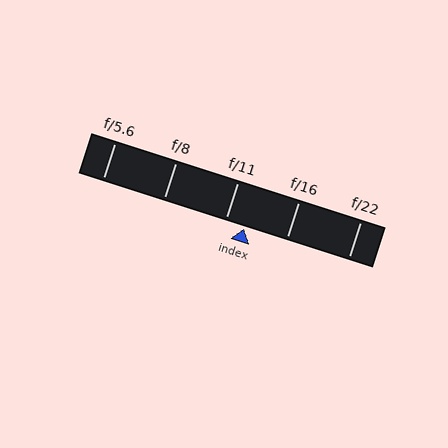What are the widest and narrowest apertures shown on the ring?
The widest aperture shown is f/5.6 and the narrowest is f/22.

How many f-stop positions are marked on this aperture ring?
There are 5 f-stop positions marked.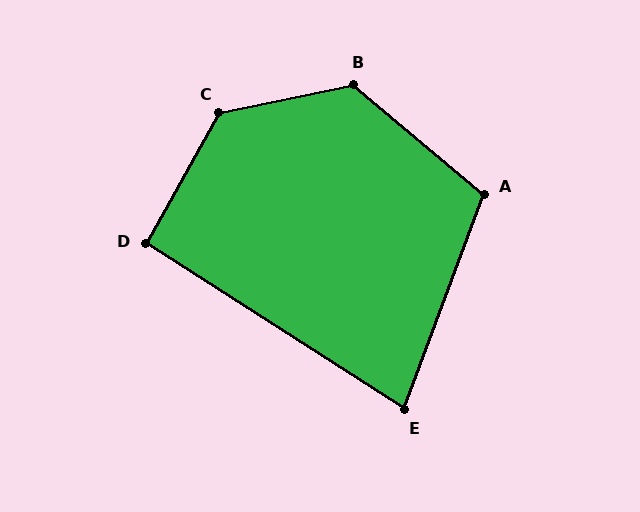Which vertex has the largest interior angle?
C, at approximately 131 degrees.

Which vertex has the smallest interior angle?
E, at approximately 78 degrees.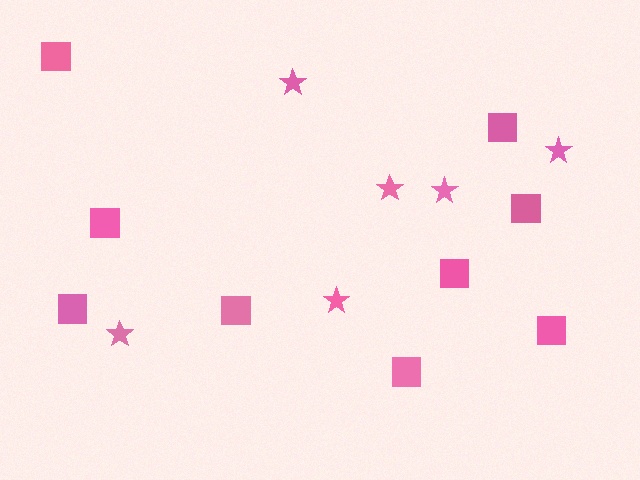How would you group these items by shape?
There are 2 groups: one group of squares (9) and one group of stars (6).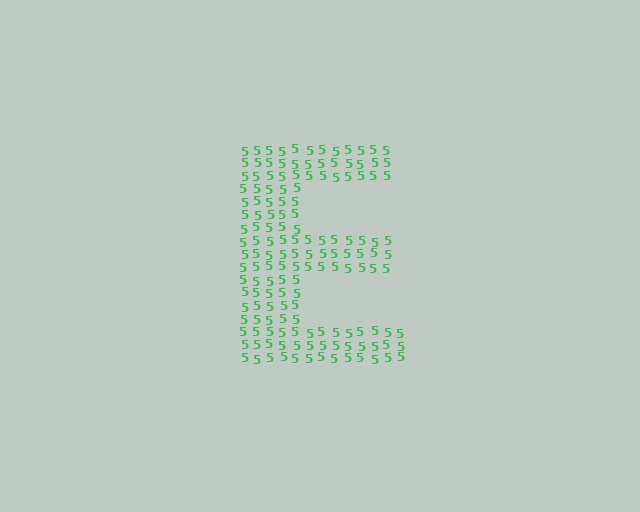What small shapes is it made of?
It is made of small digit 5's.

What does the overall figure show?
The overall figure shows the letter E.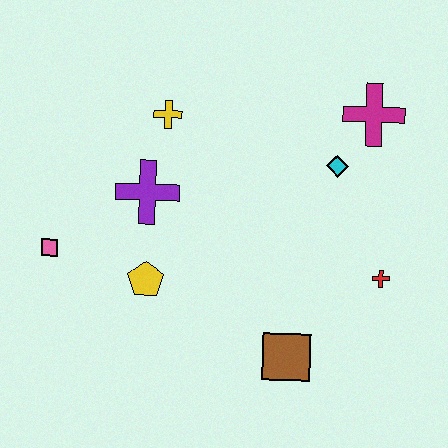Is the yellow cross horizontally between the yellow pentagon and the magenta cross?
Yes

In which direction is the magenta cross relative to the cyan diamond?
The magenta cross is above the cyan diamond.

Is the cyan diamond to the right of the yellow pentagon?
Yes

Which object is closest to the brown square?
The red cross is closest to the brown square.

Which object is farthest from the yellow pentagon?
The magenta cross is farthest from the yellow pentagon.